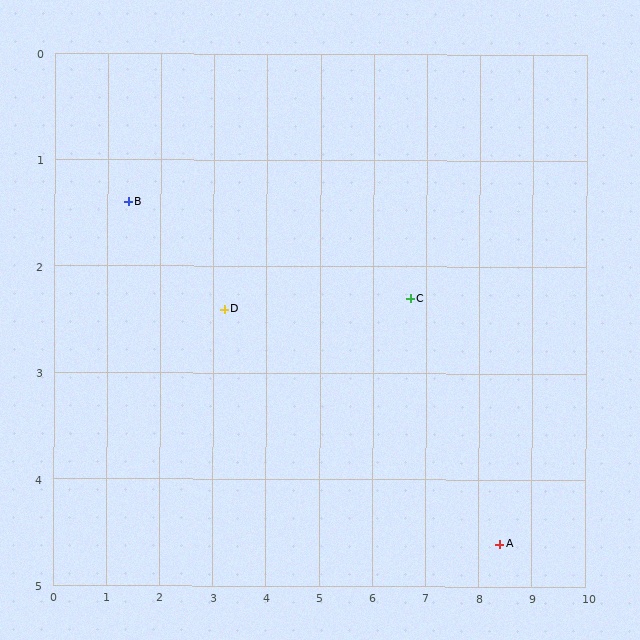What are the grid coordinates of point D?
Point D is at approximately (3.2, 2.4).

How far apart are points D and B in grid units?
Points D and B are about 2.1 grid units apart.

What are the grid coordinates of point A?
Point A is at approximately (8.4, 4.6).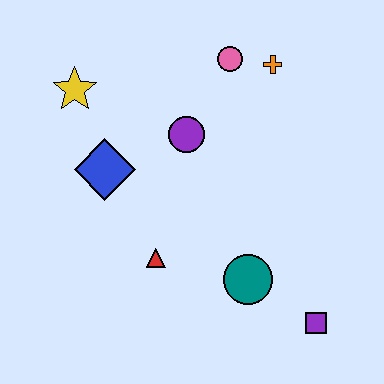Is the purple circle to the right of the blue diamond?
Yes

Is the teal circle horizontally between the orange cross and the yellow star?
Yes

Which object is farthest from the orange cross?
The purple square is farthest from the orange cross.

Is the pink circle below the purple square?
No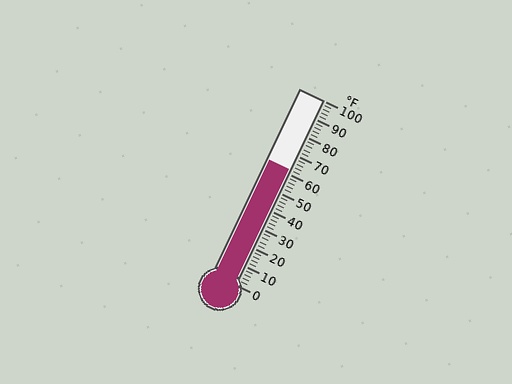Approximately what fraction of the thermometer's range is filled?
The thermometer is filled to approximately 60% of its range.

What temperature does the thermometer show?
The thermometer shows approximately 62°F.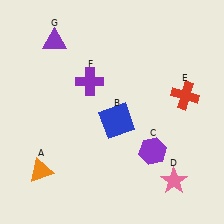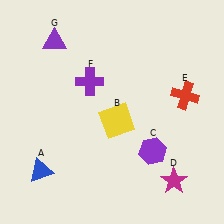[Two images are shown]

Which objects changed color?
A changed from orange to blue. B changed from blue to yellow. D changed from pink to magenta.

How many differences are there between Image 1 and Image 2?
There are 3 differences between the two images.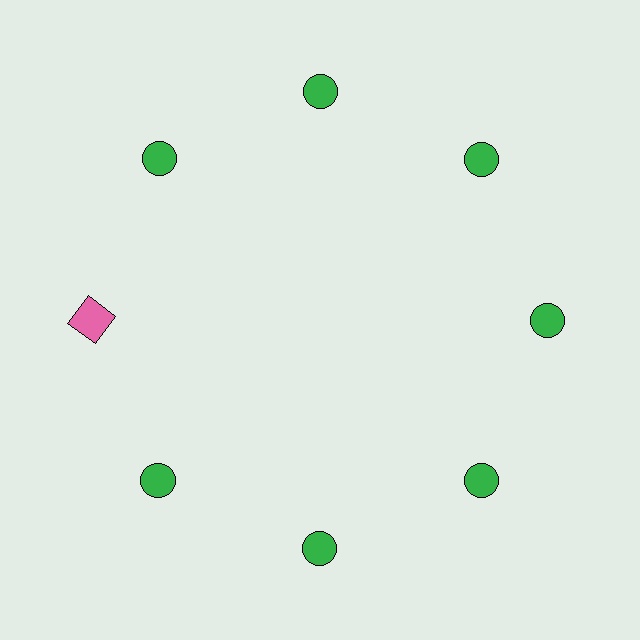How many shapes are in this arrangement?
There are 8 shapes arranged in a ring pattern.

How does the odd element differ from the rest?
It differs in both color (pink instead of green) and shape (square instead of circle).